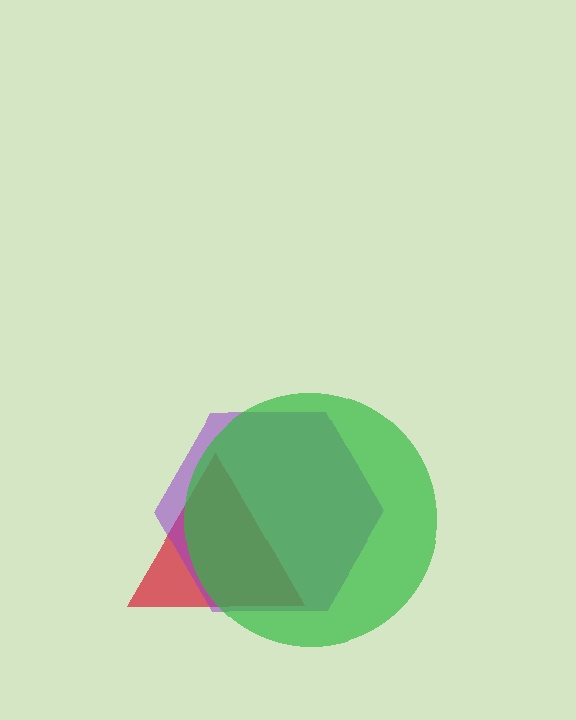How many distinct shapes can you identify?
There are 3 distinct shapes: a red triangle, a purple hexagon, a green circle.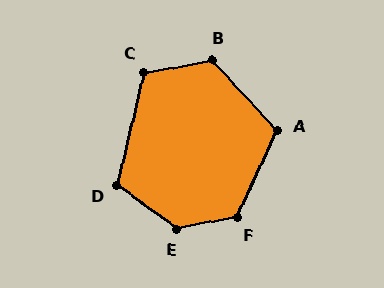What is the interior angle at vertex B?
Approximately 122 degrees (obtuse).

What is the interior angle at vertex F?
Approximately 125 degrees (obtuse).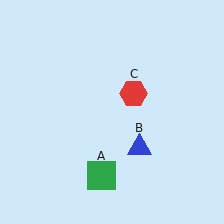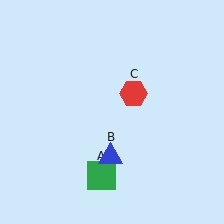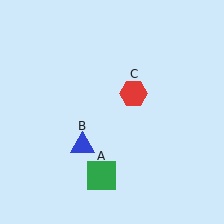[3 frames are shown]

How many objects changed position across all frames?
1 object changed position: blue triangle (object B).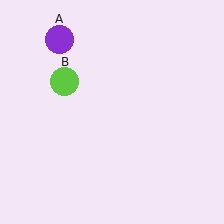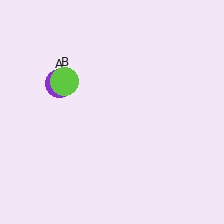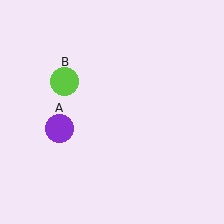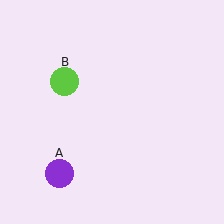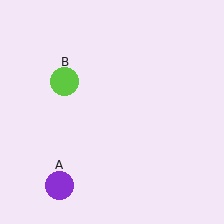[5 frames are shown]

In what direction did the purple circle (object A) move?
The purple circle (object A) moved down.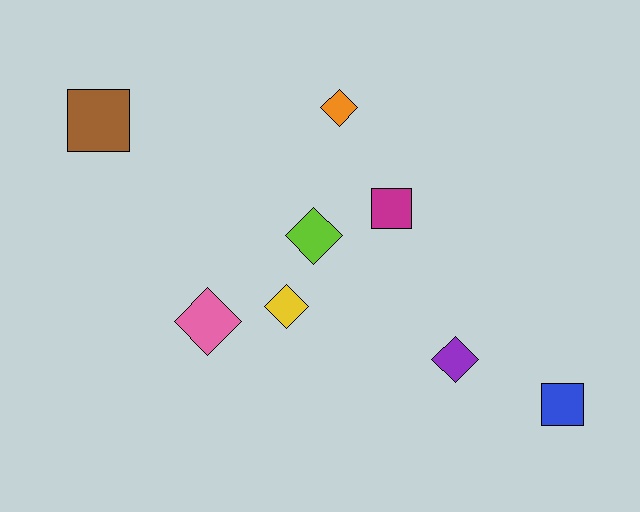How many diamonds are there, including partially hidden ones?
There are 5 diamonds.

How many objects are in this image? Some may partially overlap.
There are 8 objects.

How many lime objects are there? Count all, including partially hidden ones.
There is 1 lime object.